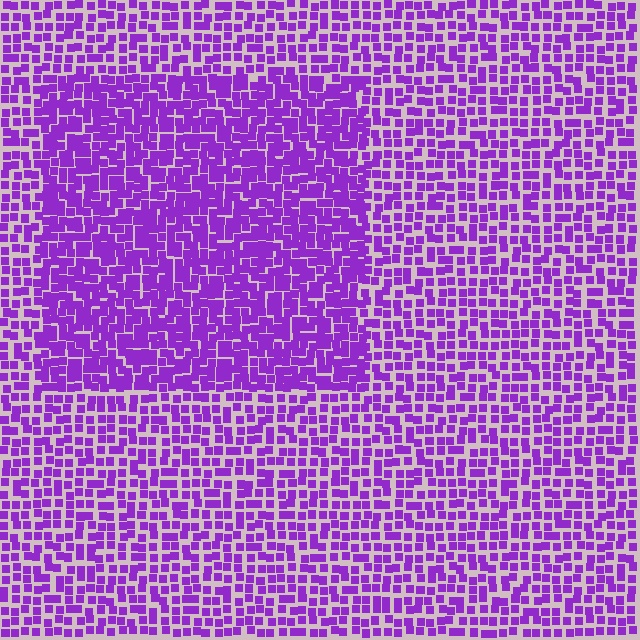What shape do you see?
I see a rectangle.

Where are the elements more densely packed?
The elements are more densely packed inside the rectangle boundary.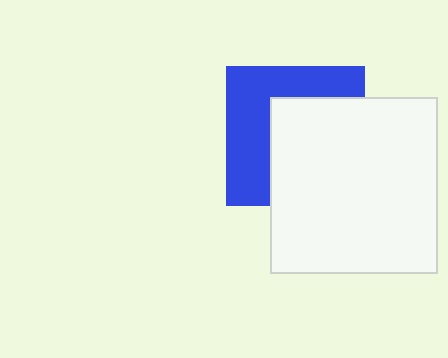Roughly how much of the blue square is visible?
About half of it is visible (roughly 47%).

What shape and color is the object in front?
The object in front is a white rectangle.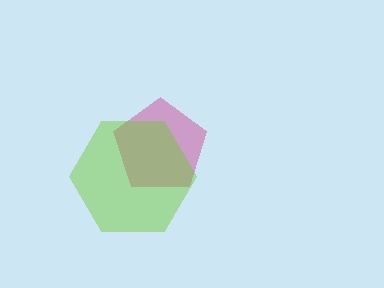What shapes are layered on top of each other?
The layered shapes are: a magenta pentagon, a lime hexagon.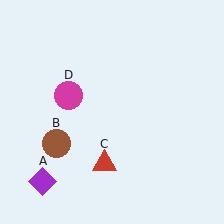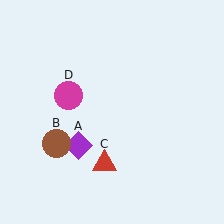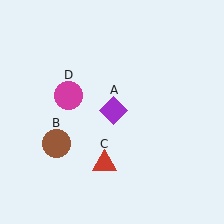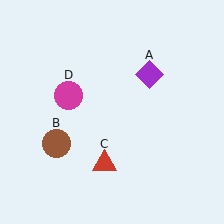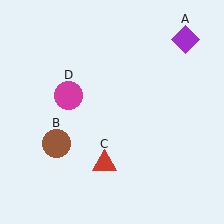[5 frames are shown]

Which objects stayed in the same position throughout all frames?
Brown circle (object B) and red triangle (object C) and magenta circle (object D) remained stationary.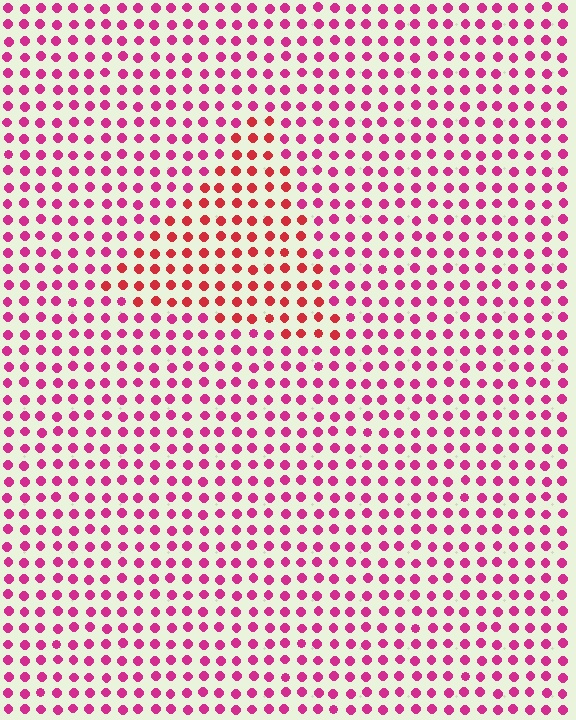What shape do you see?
I see a triangle.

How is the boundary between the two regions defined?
The boundary is defined purely by a slight shift in hue (about 31 degrees). Spacing, size, and orientation are identical on both sides.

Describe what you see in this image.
The image is filled with small magenta elements in a uniform arrangement. A triangle-shaped region is visible where the elements are tinted to a slightly different hue, forming a subtle color boundary.